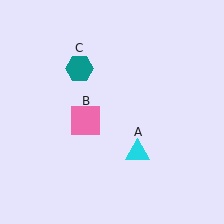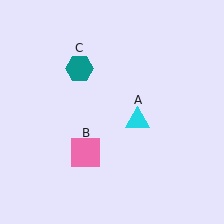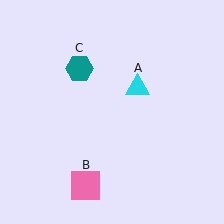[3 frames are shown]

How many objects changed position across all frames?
2 objects changed position: cyan triangle (object A), pink square (object B).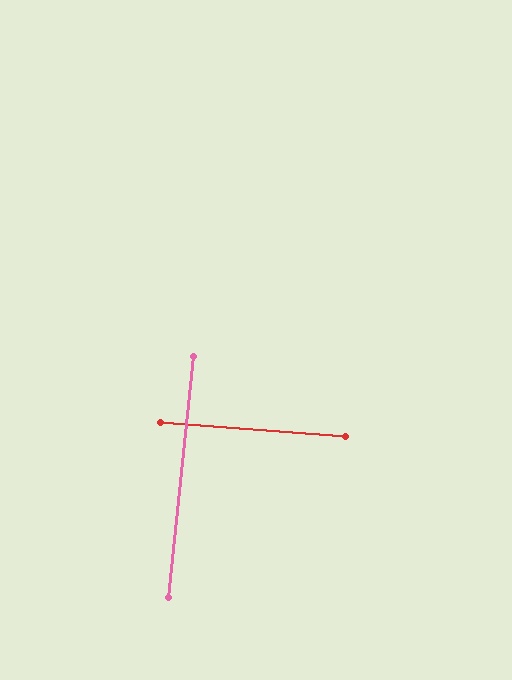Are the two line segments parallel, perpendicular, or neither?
Perpendicular — they meet at approximately 88°.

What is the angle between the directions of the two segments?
Approximately 88 degrees.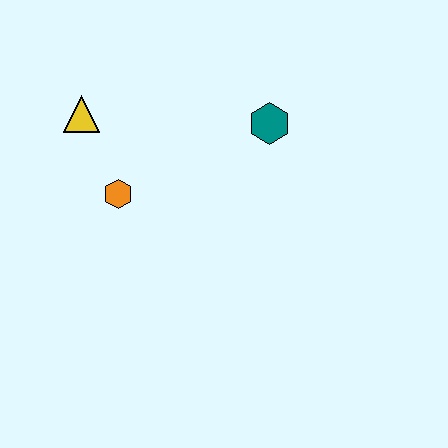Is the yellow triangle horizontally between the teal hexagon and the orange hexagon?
No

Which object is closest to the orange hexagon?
The yellow triangle is closest to the orange hexagon.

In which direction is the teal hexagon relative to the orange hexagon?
The teal hexagon is to the right of the orange hexagon.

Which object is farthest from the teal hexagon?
The yellow triangle is farthest from the teal hexagon.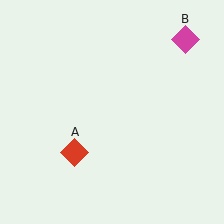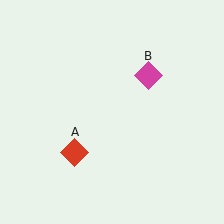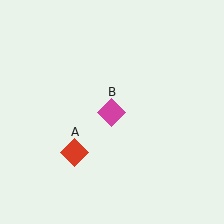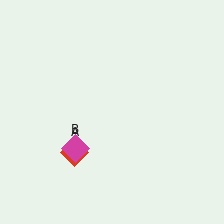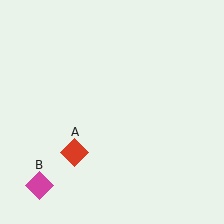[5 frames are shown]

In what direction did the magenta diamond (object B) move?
The magenta diamond (object B) moved down and to the left.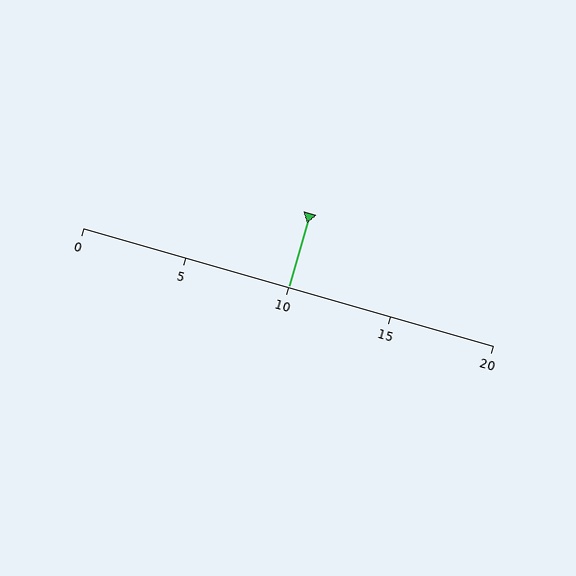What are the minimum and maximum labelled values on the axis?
The axis runs from 0 to 20.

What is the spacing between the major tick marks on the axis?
The major ticks are spaced 5 apart.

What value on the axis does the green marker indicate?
The marker indicates approximately 10.